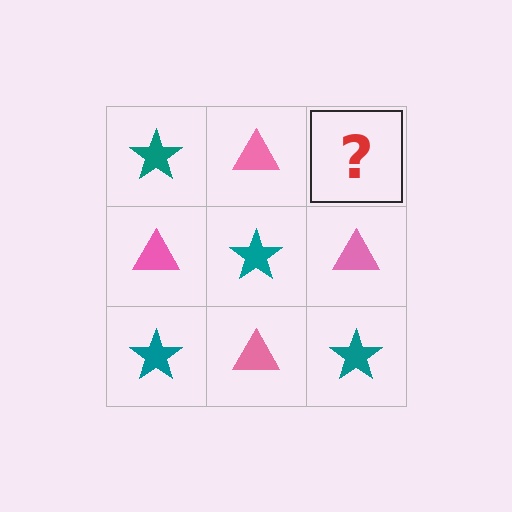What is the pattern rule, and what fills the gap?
The rule is that it alternates teal star and pink triangle in a checkerboard pattern. The gap should be filled with a teal star.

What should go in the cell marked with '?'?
The missing cell should contain a teal star.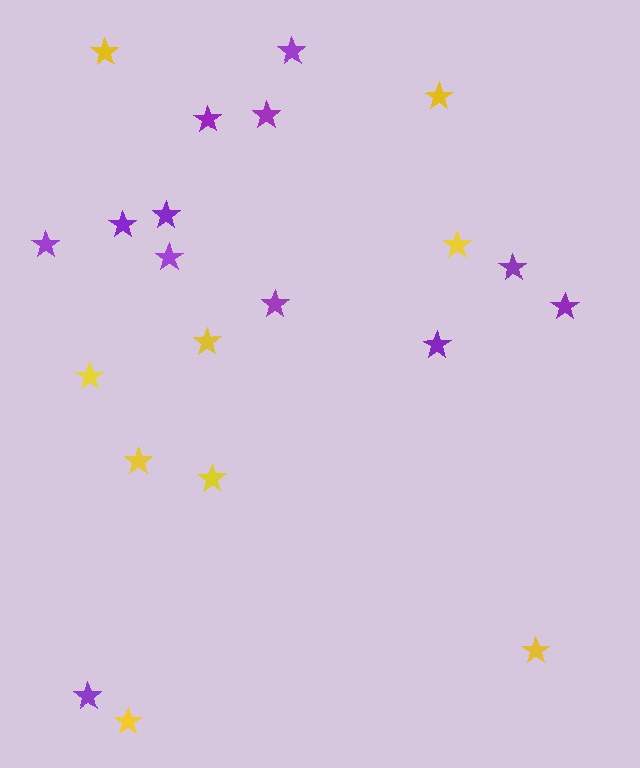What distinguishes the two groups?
There are 2 groups: one group of yellow stars (9) and one group of purple stars (12).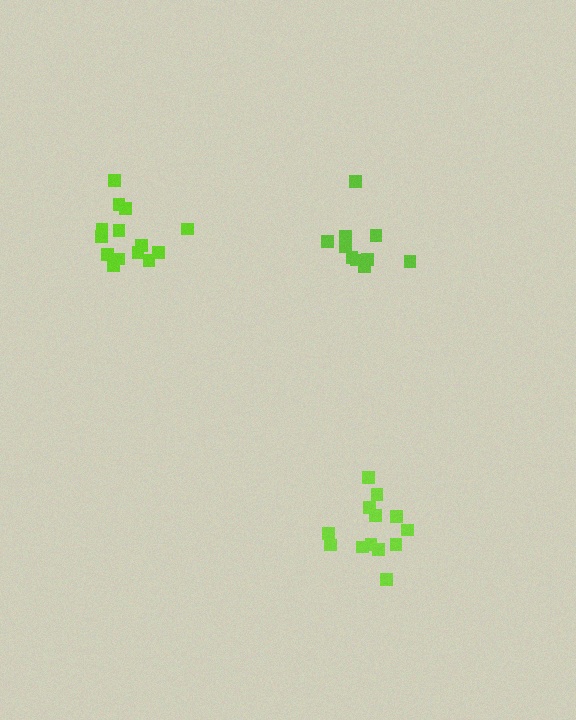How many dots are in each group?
Group 1: 14 dots, Group 2: 10 dots, Group 3: 13 dots (37 total).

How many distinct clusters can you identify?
There are 3 distinct clusters.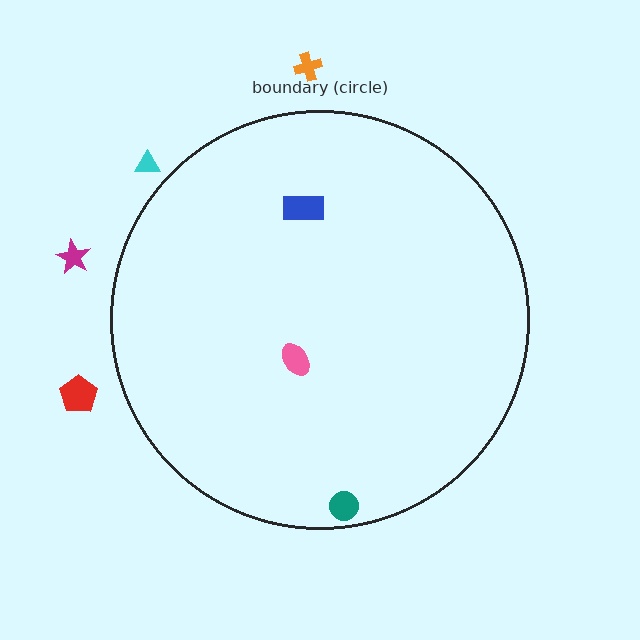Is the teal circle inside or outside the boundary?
Inside.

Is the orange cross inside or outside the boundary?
Outside.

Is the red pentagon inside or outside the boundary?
Outside.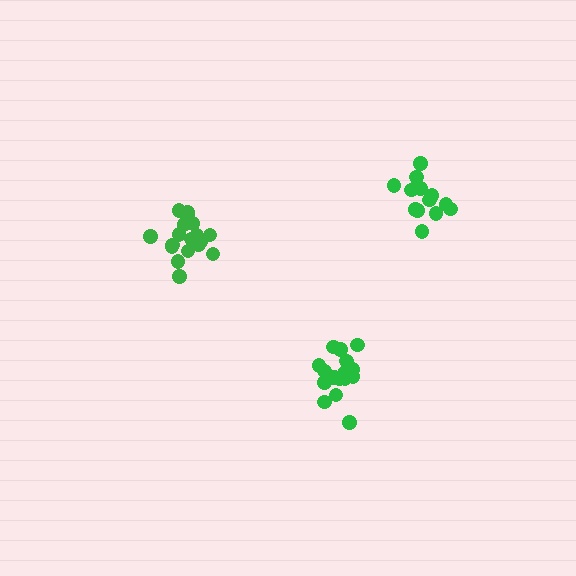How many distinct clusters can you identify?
There are 3 distinct clusters.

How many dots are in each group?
Group 1: 18 dots, Group 2: 19 dots, Group 3: 16 dots (53 total).